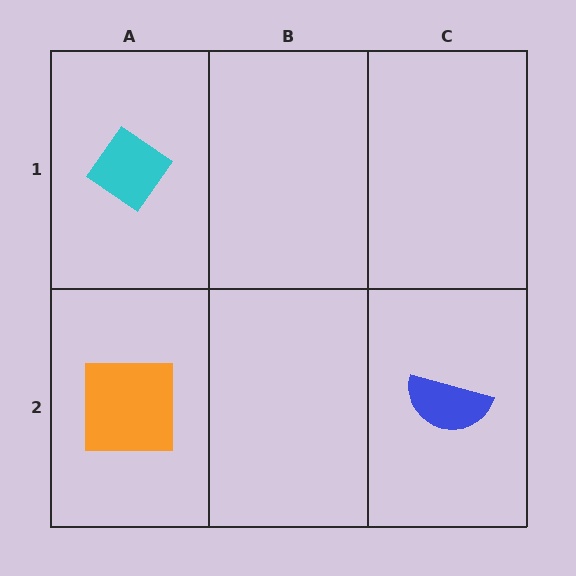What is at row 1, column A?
A cyan diamond.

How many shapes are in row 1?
1 shape.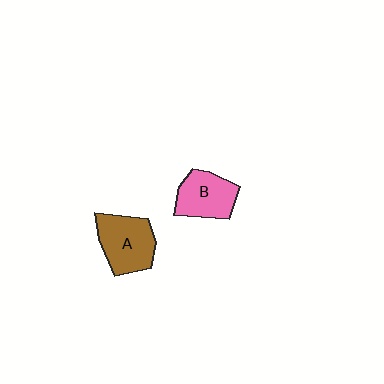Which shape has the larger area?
Shape A (brown).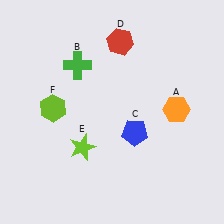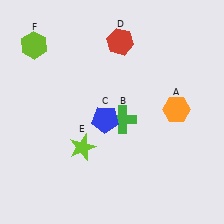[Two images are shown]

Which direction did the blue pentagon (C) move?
The blue pentagon (C) moved left.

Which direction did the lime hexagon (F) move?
The lime hexagon (F) moved up.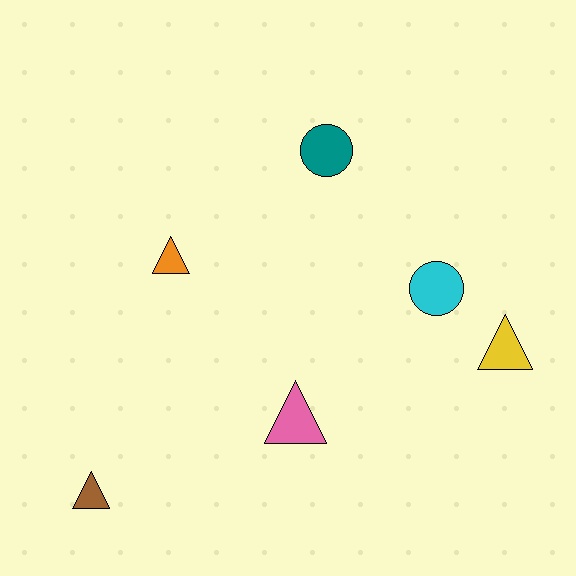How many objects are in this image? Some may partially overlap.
There are 6 objects.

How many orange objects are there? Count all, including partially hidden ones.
There is 1 orange object.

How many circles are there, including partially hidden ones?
There are 2 circles.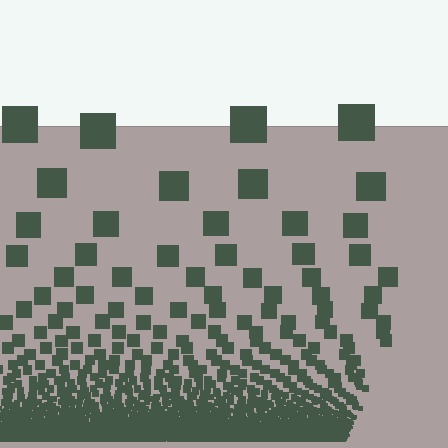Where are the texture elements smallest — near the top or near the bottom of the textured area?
Near the bottom.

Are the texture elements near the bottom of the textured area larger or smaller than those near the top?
Smaller. The gradient is inverted — elements near the bottom are smaller and denser.